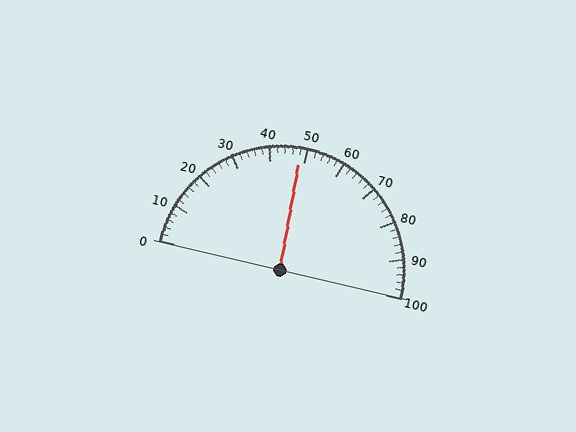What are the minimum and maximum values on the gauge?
The gauge ranges from 0 to 100.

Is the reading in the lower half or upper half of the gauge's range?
The reading is in the lower half of the range (0 to 100).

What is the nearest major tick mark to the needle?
The nearest major tick mark is 50.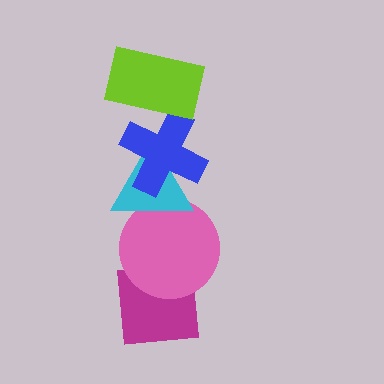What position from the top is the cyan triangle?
The cyan triangle is 3rd from the top.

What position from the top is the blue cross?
The blue cross is 2nd from the top.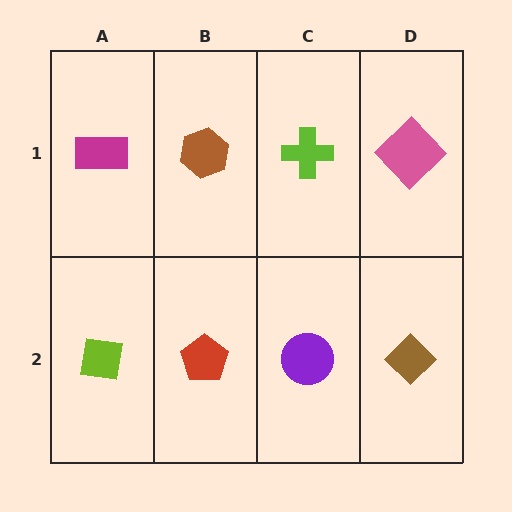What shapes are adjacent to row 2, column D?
A pink diamond (row 1, column D), a purple circle (row 2, column C).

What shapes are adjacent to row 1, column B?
A red pentagon (row 2, column B), a magenta rectangle (row 1, column A), a lime cross (row 1, column C).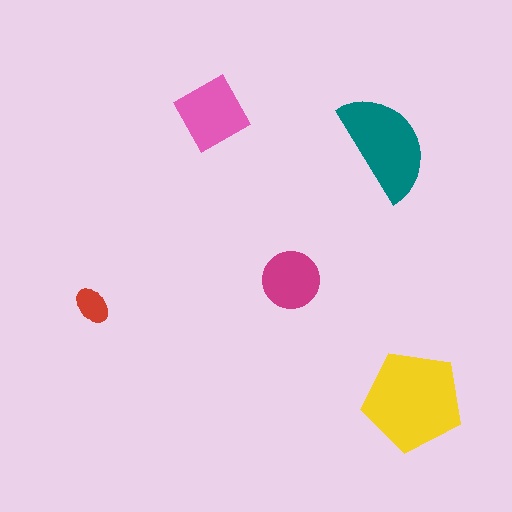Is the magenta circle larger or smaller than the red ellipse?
Larger.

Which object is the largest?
The yellow pentagon.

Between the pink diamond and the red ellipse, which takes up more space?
The pink diamond.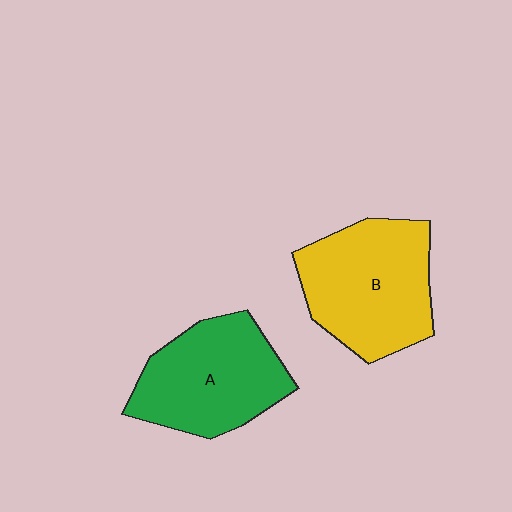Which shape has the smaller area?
Shape A (green).